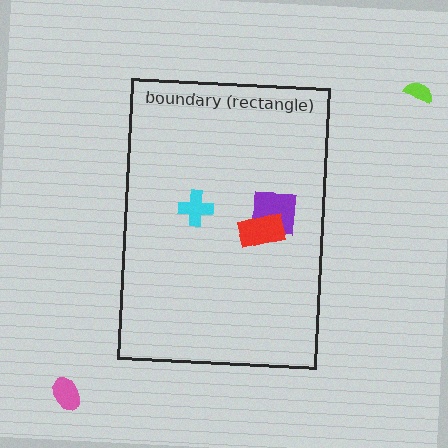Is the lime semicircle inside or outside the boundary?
Outside.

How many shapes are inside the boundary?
3 inside, 2 outside.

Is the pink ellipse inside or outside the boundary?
Outside.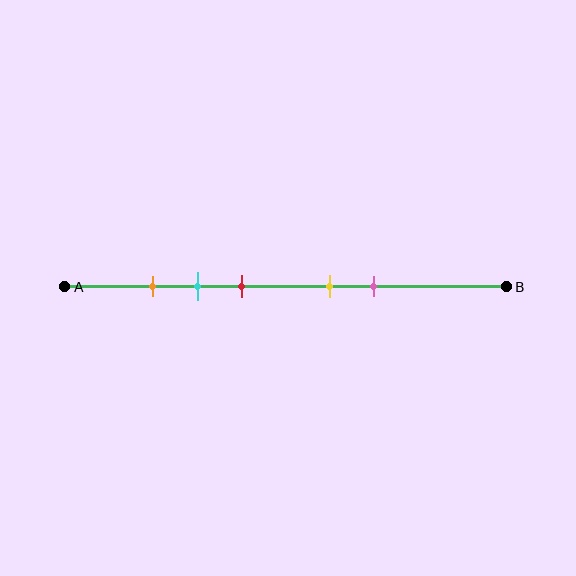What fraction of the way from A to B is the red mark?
The red mark is approximately 40% (0.4) of the way from A to B.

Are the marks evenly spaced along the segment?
No, the marks are not evenly spaced.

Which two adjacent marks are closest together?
The orange and cyan marks are the closest adjacent pair.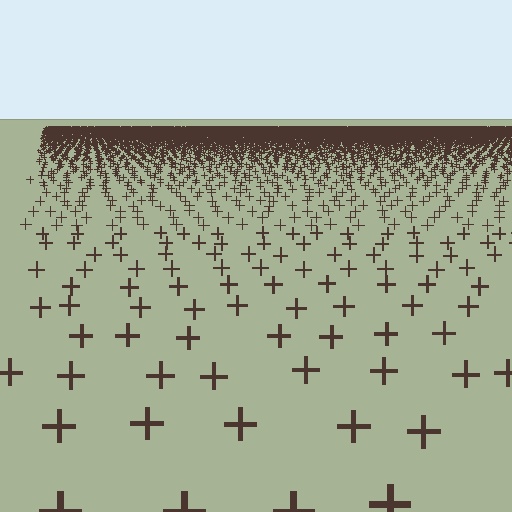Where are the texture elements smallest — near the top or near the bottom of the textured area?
Near the top.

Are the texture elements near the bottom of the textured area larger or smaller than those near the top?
Larger. Near the bottom, elements are closer to the viewer and appear at a bigger on-screen size.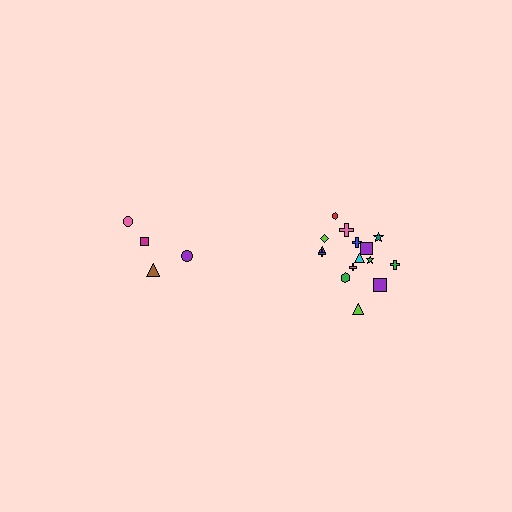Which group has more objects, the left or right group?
The right group.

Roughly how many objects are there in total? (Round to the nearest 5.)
Roughly 20 objects in total.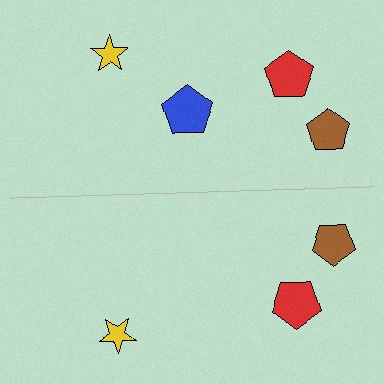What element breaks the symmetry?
A blue pentagon is missing from the bottom side.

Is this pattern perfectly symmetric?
No, the pattern is not perfectly symmetric. A blue pentagon is missing from the bottom side.